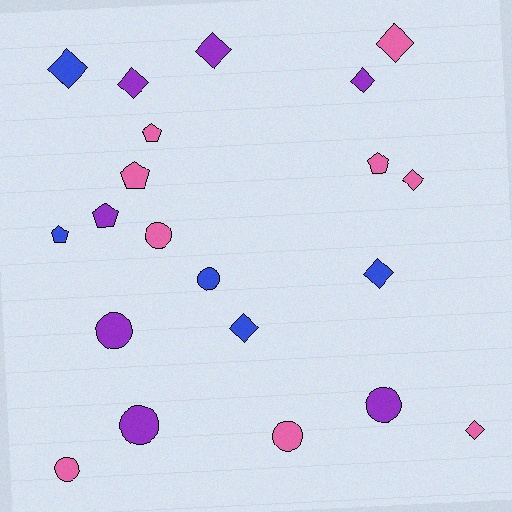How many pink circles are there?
There are 3 pink circles.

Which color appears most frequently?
Pink, with 9 objects.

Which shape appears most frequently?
Diamond, with 9 objects.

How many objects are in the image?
There are 21 objects.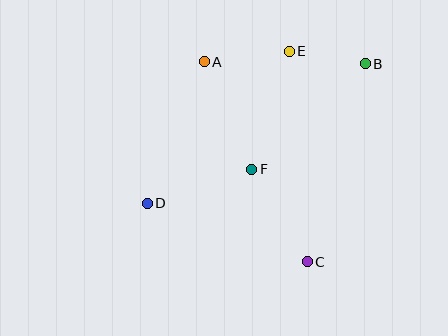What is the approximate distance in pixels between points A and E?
The distance between A and E is approximately 85 pixels.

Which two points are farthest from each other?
Points B and D are farthest from each other.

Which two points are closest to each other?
Points B and E are closest to each other.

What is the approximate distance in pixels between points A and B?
The distance between A and B is approximately 161 pixels.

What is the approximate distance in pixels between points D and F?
The distance between D and F is approximately 110 pixels.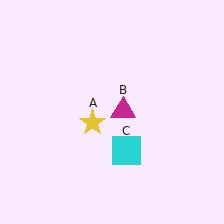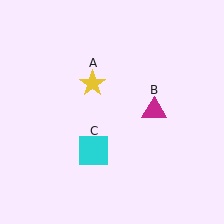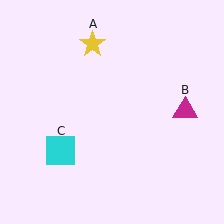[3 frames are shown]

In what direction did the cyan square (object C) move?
The cyan square (object C) moved left.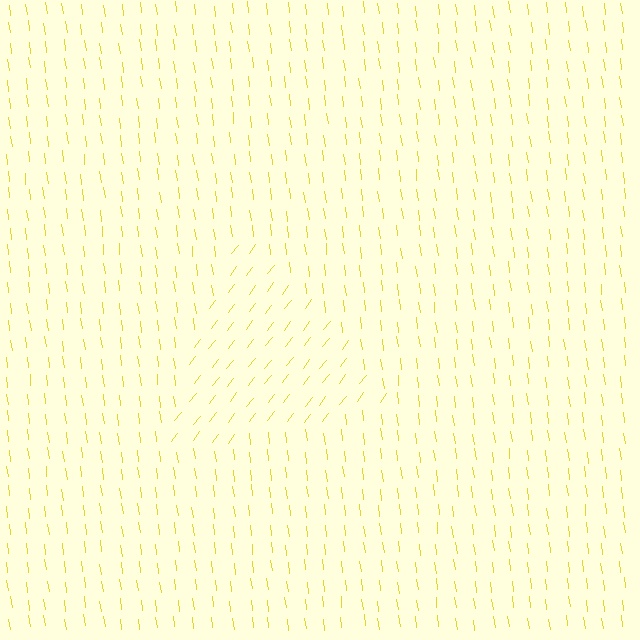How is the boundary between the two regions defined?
The boundary is defined purely by a change in line orientation (approximately 45 degrees difference). All lines are the same color and thickness.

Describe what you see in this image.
The image is filled with small yellow line segments. A triangle region in the image has lines oriented differently from the surrounding lines, creating a visible texture boundary.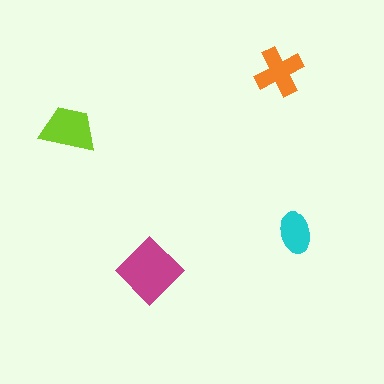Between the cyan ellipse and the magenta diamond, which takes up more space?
The magenta diamond.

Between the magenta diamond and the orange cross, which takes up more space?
The magenta diamond.